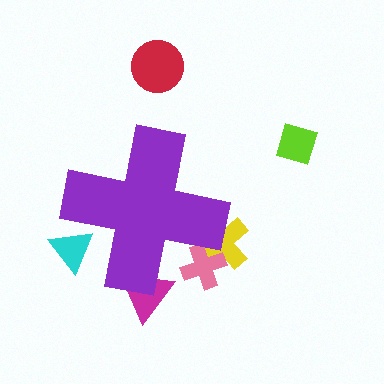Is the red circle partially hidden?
No, the red circle is fully visible.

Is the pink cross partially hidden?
Yes, the pink cross is partially hidden behind the purple cross.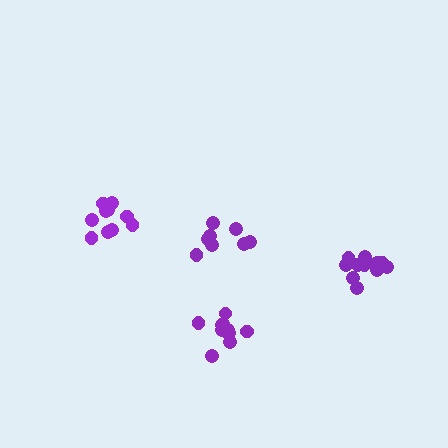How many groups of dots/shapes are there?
There are 4 groups.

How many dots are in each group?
Group 1: 8 dots, Group 2: 12 dots, Group 3: 11 dots, Group 4: 10 dots (41 total).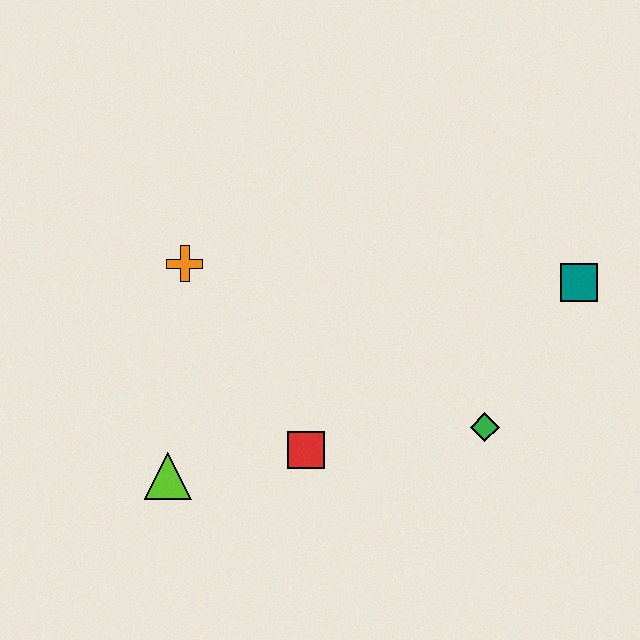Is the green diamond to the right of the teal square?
No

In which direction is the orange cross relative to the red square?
The orange cross is above the red square.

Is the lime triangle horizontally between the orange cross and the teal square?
No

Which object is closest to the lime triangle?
The red square is closest to the lime triangle.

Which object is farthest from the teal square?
The lime triangle is farthest from the teal square.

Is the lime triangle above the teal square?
No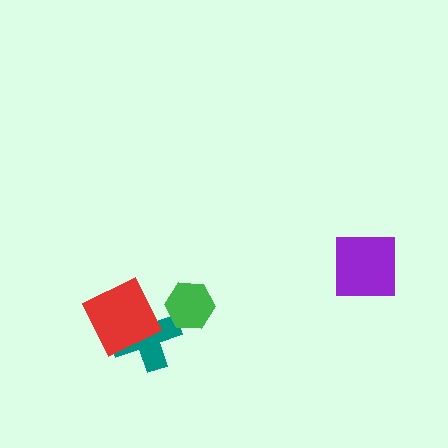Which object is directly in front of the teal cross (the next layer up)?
The green hexagon is directly in front of the teal cross.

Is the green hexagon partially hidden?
No, no other shape covers it.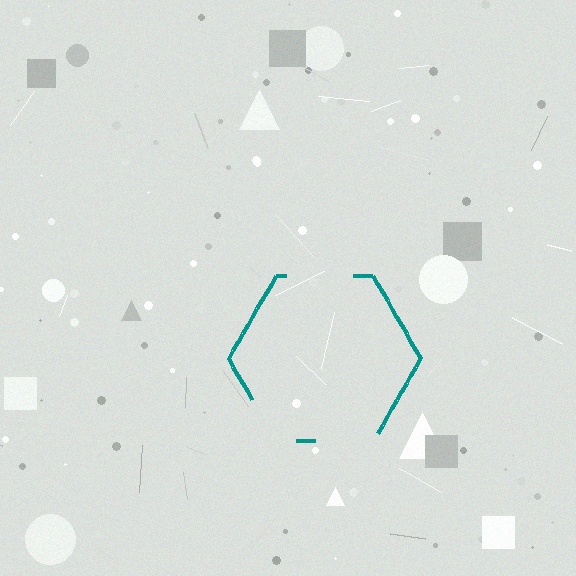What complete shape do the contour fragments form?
The contour fragments form a hexagon.